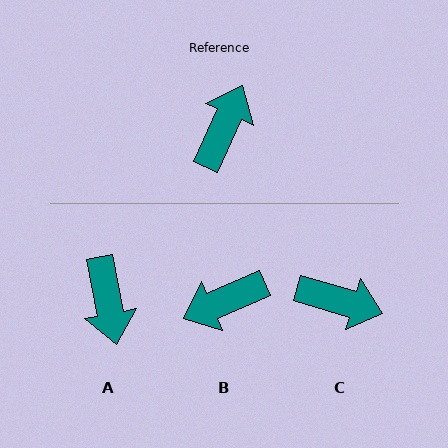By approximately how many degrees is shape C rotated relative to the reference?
Approximately 82 degrees clockwise.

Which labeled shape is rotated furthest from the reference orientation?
A, about 145 degrees away.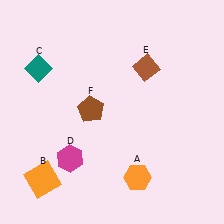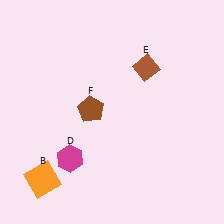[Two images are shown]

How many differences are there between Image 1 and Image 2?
There are 2 differences between the two images.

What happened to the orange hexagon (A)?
The orange hexagon (A) was removed in Image 2. It was in the bottom-right area of Image 1.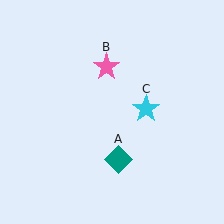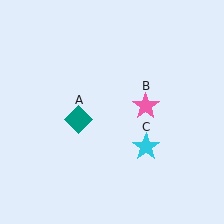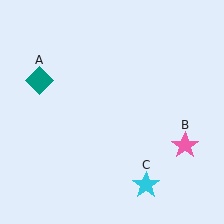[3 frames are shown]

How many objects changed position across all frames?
3 objects changed position: teal diamond (object A), pink star (object B), cyan star (object C).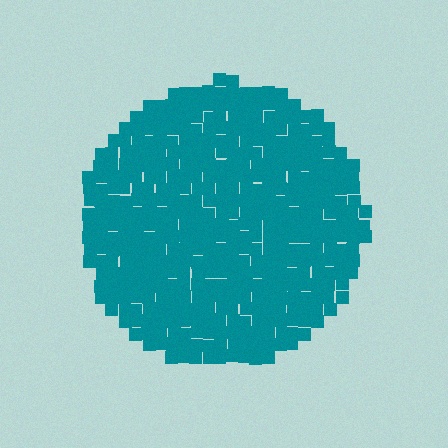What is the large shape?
The large shape is a circle.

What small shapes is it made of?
It is made of small squares.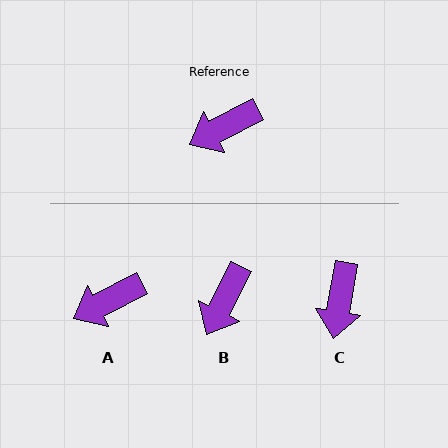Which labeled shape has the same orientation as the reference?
A.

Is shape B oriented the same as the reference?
No, it is off by about 36 degrees.